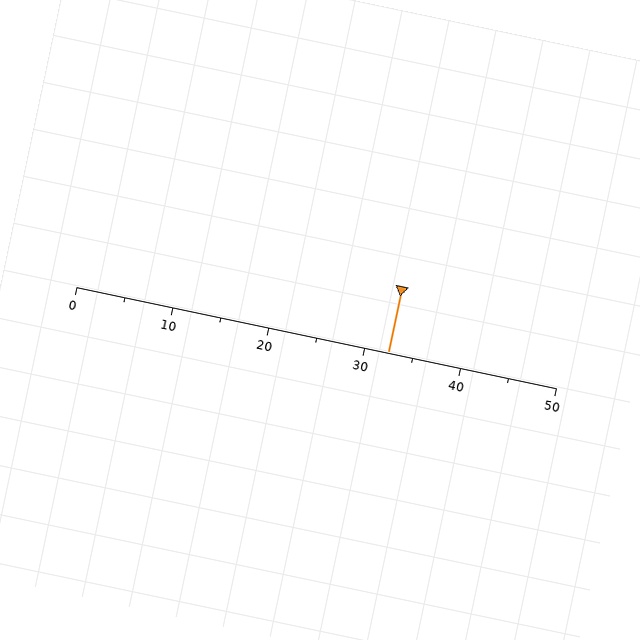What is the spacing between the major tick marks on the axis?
The major ticks are spaced 10 apart.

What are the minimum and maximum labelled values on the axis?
The axis runs from 0 to 50.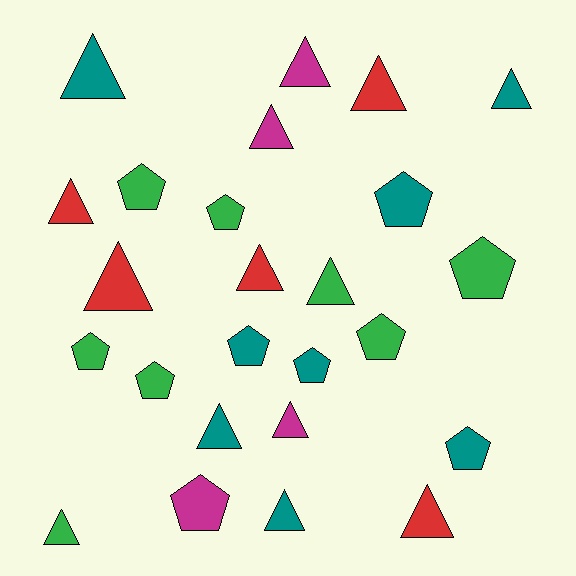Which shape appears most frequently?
Triangle, with 14 objects.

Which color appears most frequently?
Teal, with 8 objects.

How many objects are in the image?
There are 25 objects.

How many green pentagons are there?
There are 6 green pentagons.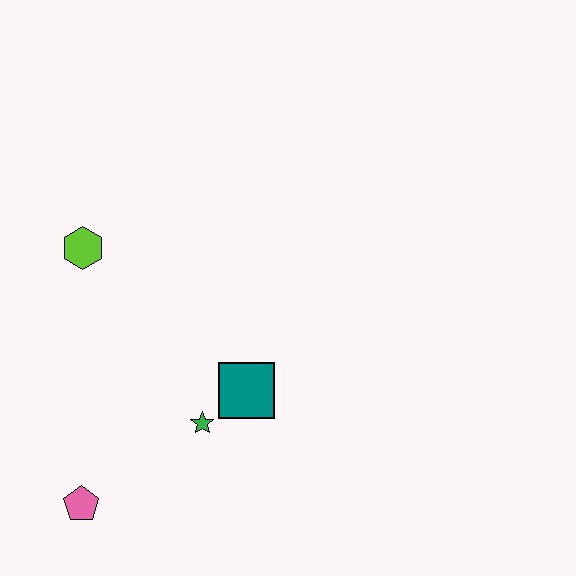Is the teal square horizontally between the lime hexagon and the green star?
No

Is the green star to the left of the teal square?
Yes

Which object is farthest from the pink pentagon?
The lime hexagon is farthest from the pink pentagon.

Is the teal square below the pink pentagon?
No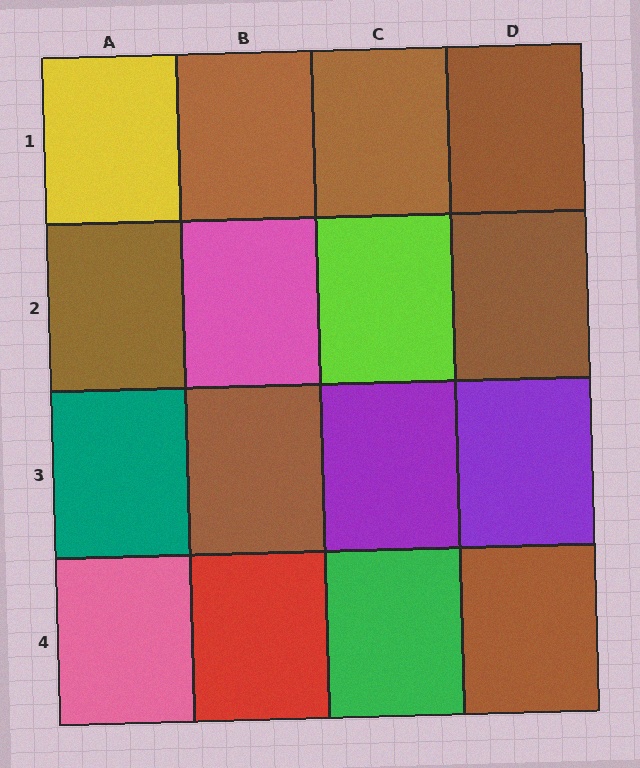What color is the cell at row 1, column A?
Yellow.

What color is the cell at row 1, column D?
Brown.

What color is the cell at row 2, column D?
Brown.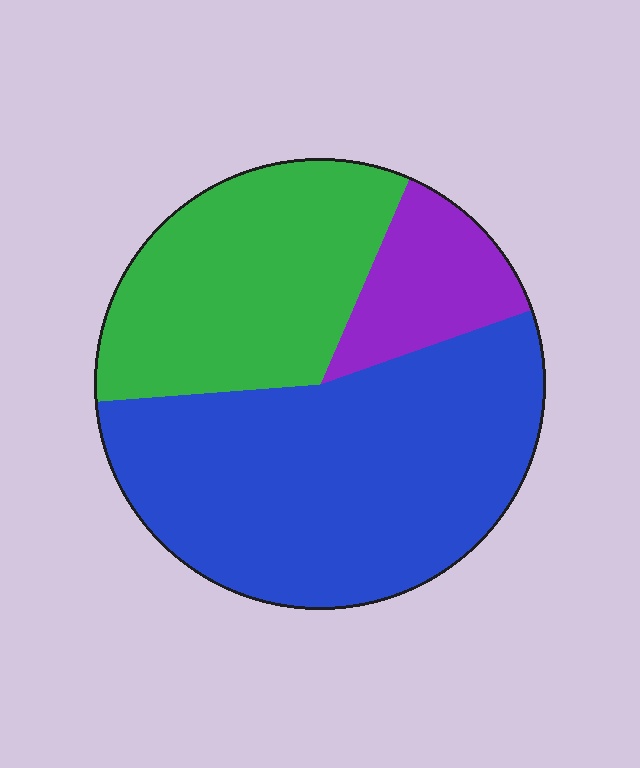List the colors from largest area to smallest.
From largest to smallest: blue, green, purple.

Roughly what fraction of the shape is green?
Green takes up about one third (1/3) of the shape.